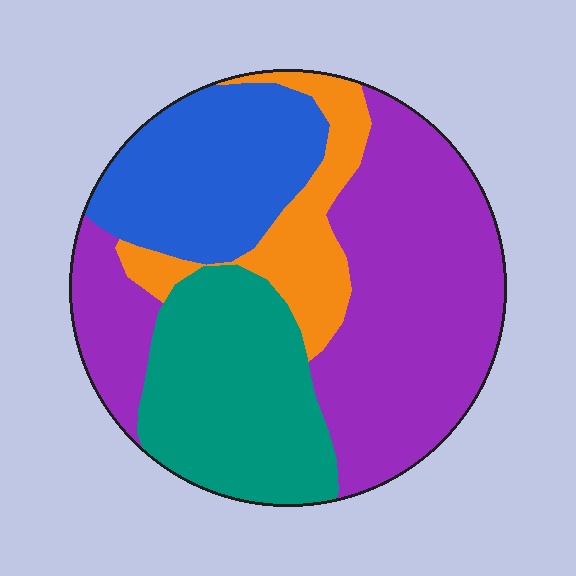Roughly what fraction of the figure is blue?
Blue takes up between a sixth and a third of the figure.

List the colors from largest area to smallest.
From largest to smallest: purple, teal, blue, orange.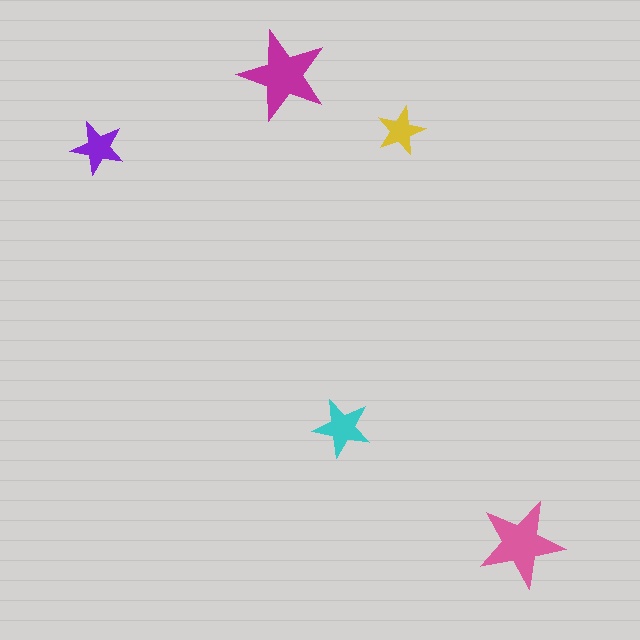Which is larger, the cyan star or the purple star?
The cyan one.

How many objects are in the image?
There are 5 objects in the image.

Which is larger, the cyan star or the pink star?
The pink one.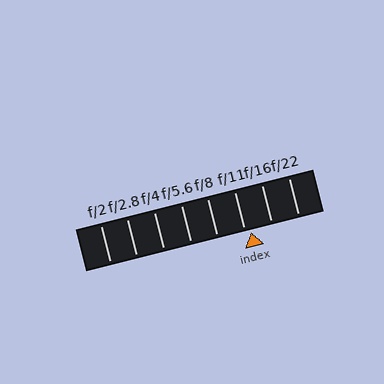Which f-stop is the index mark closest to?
The index mark is closest to f/11.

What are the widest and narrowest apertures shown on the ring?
The widest aperture shown is f/2 and the narrowest is f/22.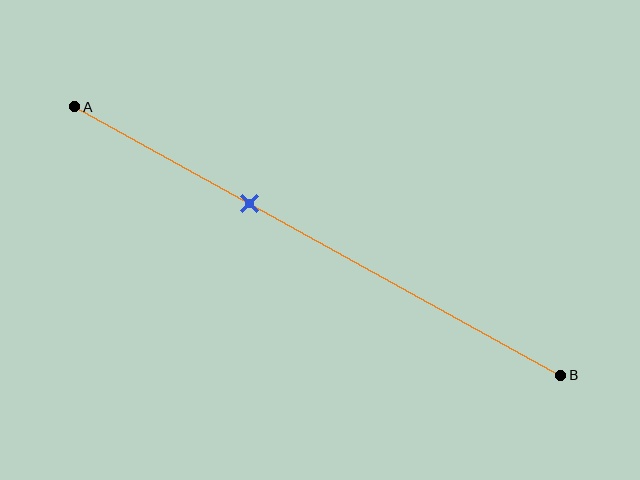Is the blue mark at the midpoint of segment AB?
No, the mark is at about 35% from A, not at the 50% midpoint.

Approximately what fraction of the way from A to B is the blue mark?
The blue mark is approximately 35% of the way from A to B.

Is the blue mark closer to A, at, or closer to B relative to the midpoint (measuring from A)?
The blue mark is closer to point A than the midpoint of segment AB.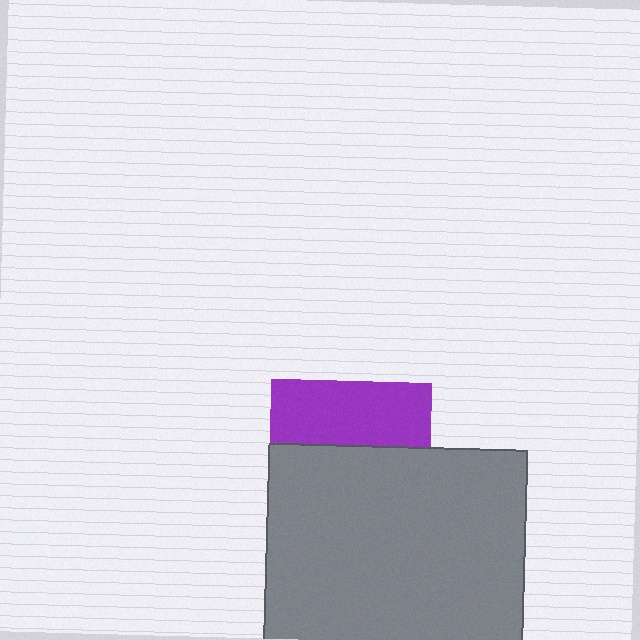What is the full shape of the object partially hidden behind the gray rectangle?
The partially hidden object is a purple square.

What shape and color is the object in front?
The object in front is a gray rectangle.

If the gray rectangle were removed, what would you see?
You would see the complete purple square.